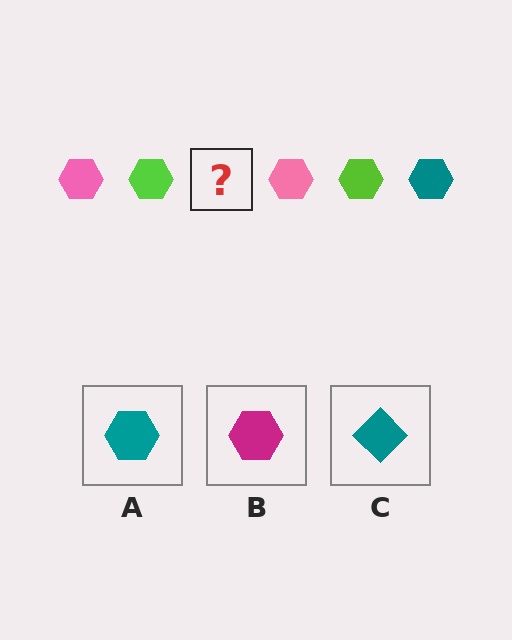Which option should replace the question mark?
Option A.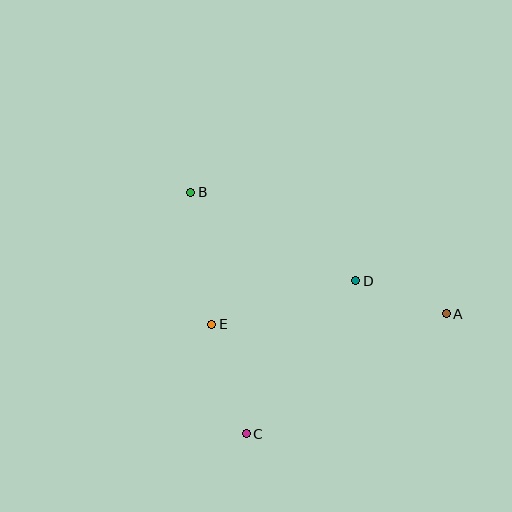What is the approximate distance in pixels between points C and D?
The distance between C and D is approximately 188 pixels.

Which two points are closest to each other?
Points A and D are closest to each other.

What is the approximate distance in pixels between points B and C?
The distance between B and C is approximately 248 pixels.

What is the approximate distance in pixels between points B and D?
The distance between B and D is approximately 187 pixels.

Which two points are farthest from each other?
Points A and B are farthest from each other.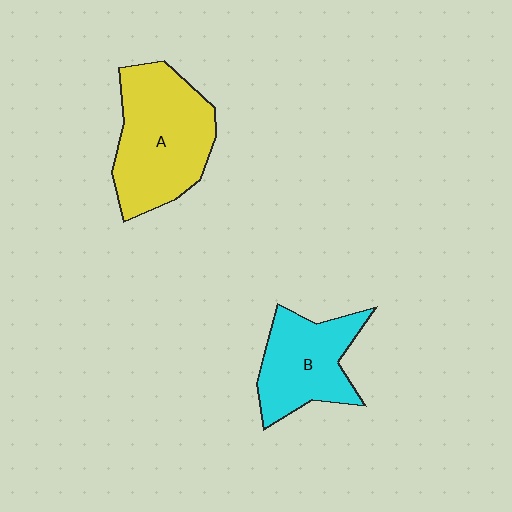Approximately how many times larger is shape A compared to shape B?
Approximately 1.4 times.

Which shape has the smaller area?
Shape B (cyan).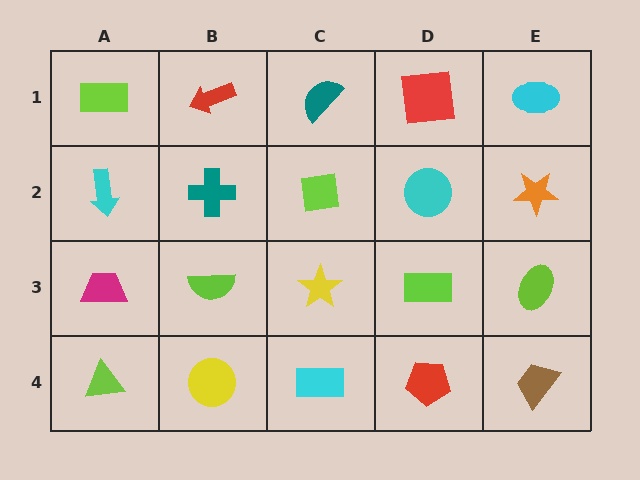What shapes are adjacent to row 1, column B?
A teal cross (row 2, column B), a lime rectangle (row 1, column A), a teal semicircle (row 1, column C).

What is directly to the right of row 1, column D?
A cyan ellipse.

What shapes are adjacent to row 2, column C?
A teal semicircle (row 1, column C), a yellow star (row 3, column C), a teal cross (row 2, column B), a cyan circle (row 2, column D).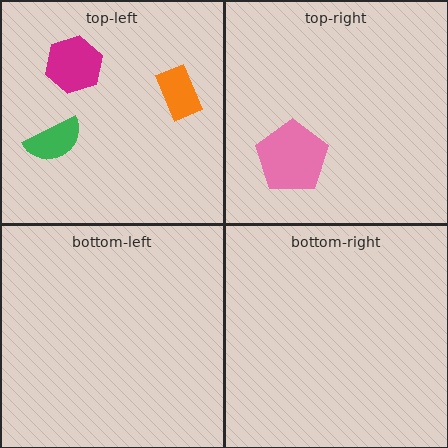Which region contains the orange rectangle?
The top-left region.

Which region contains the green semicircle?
The top-left region.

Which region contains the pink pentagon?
The top-right region.